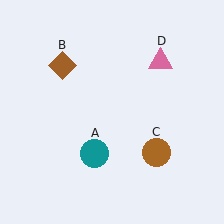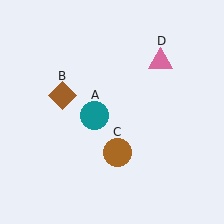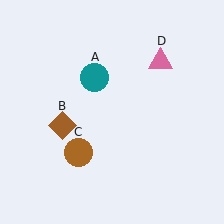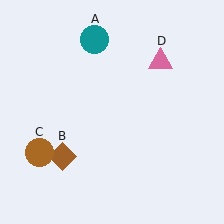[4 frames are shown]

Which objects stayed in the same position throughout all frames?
Pink triangle (object D) remained stationary.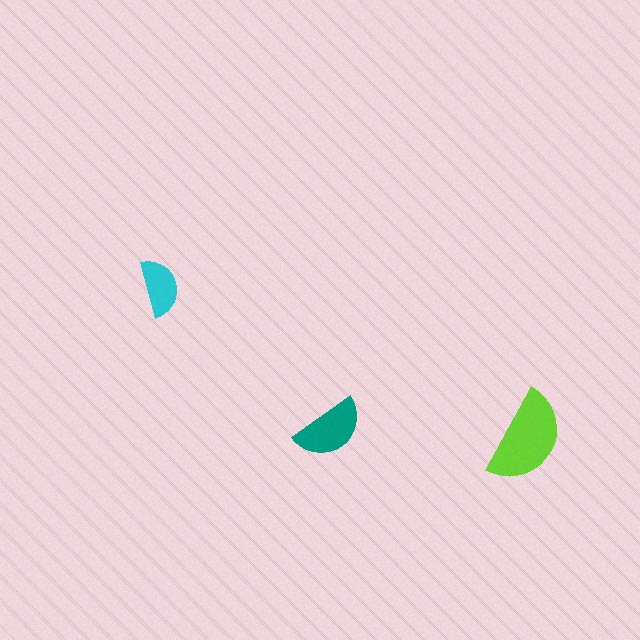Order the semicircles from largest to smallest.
the lime one, the teal one, the cyan one.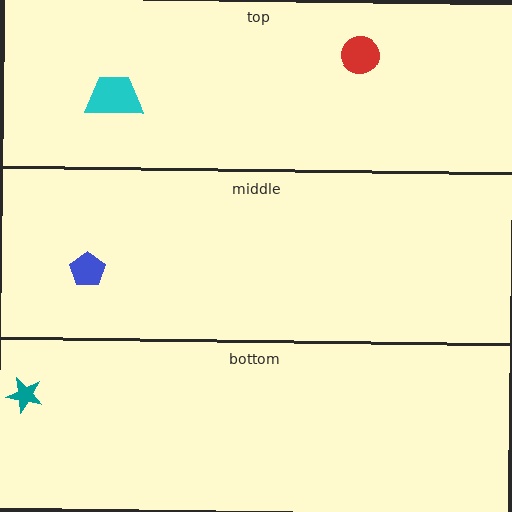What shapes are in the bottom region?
The teal star.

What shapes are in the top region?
The red circle, the cyan trapezoid.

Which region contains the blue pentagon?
The middle region.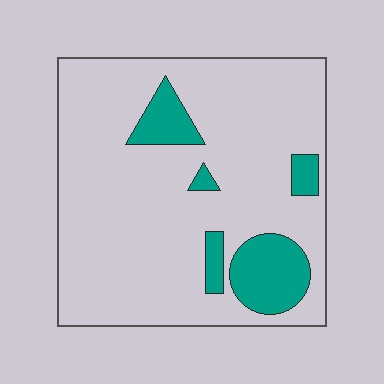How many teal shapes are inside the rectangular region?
5.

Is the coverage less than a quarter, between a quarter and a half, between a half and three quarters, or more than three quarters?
Less than a quarter.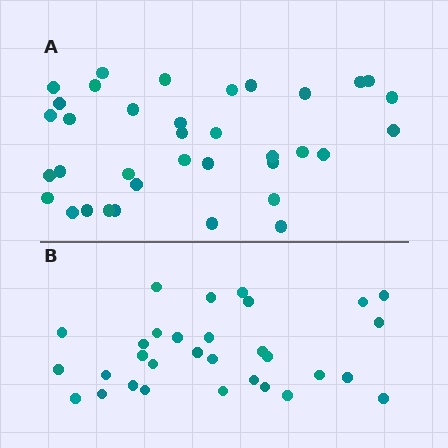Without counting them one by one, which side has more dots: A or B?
Region A (the top region) has more dots.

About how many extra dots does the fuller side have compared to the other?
Region A has about 5 more dots than region B.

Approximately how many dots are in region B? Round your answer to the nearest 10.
About 30 dots. (The exact count is 31, which rounds to 30.)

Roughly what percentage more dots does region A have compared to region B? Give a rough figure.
About 15% more.